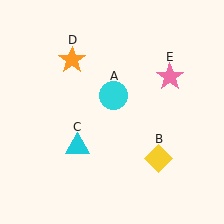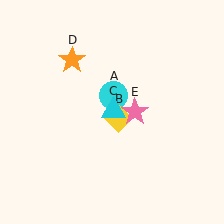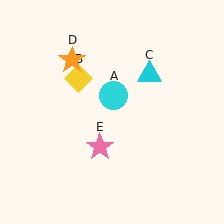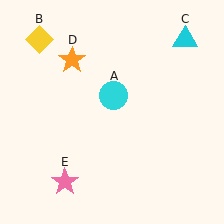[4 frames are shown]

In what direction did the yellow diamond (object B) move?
The yellow diamond (object B) moved up and to the left.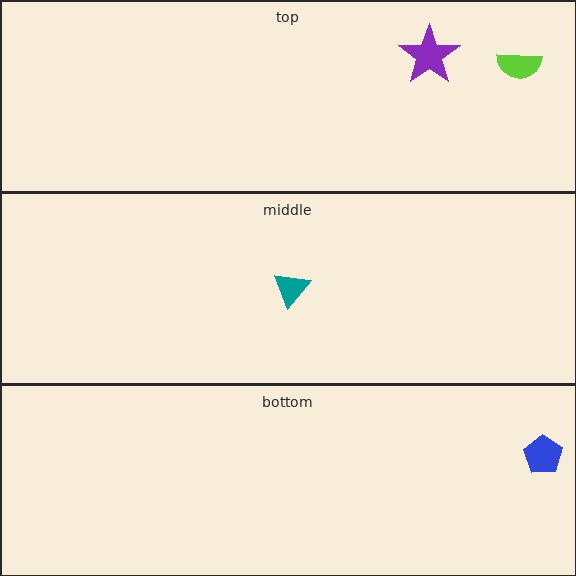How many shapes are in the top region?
2.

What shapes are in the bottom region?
The blue pentagon.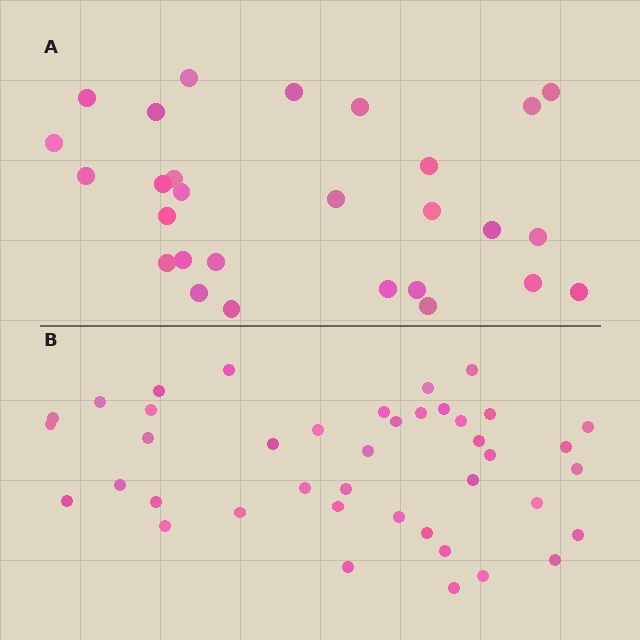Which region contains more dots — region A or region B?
Region B (the bottom region) has more dots.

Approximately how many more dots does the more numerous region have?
Region B has approximately 15 more dots than region A.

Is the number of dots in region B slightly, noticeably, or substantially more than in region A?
Region B has substantially more. The ratio is roughly 1.5 to 1.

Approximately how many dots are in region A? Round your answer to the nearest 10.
About 30 dots. (The exact count is 28, which rounds to 30.)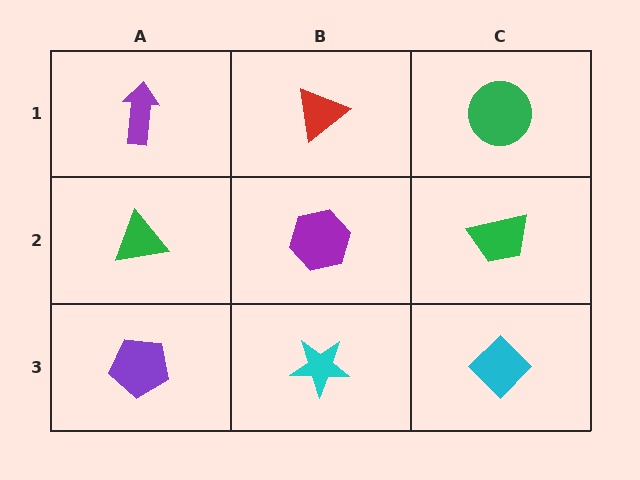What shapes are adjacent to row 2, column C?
A green circle (row 1, column C), a cyan diamond (row 3, column C), a purple hexagon (row 2, column B).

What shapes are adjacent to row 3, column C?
A green trapezoid (row 2, column C), a cyan star (row 3, column B).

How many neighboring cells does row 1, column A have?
2.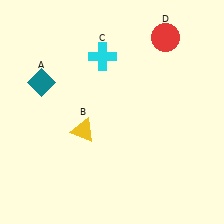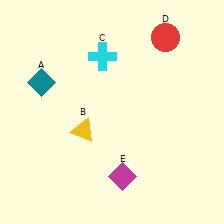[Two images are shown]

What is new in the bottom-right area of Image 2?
A magenta diamond (E) was added in the bottom-right area of Image 2.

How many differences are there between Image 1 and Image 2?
There is 1 difference between the two images.